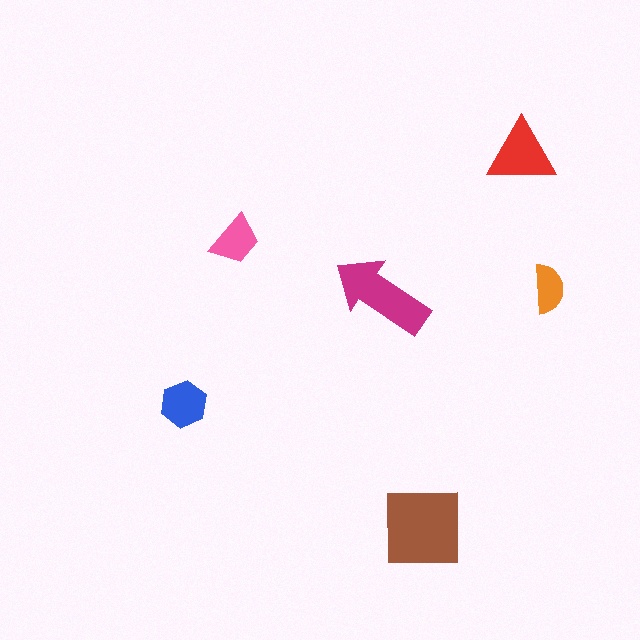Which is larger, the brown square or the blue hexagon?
The brown square.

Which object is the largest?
The brown square.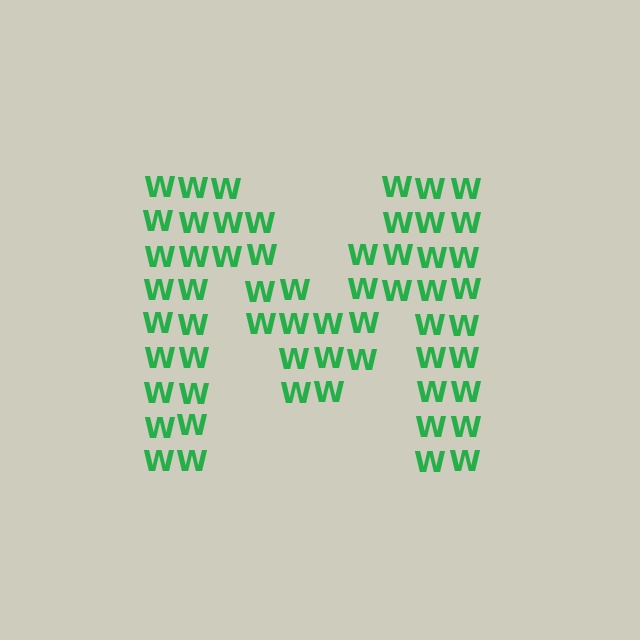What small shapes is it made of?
It is made of small letter W's.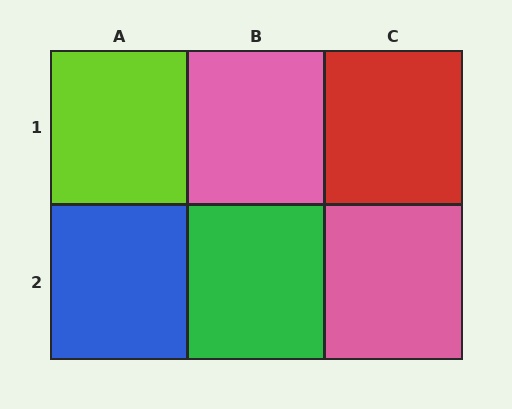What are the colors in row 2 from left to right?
Blue, green, pink.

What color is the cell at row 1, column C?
Red.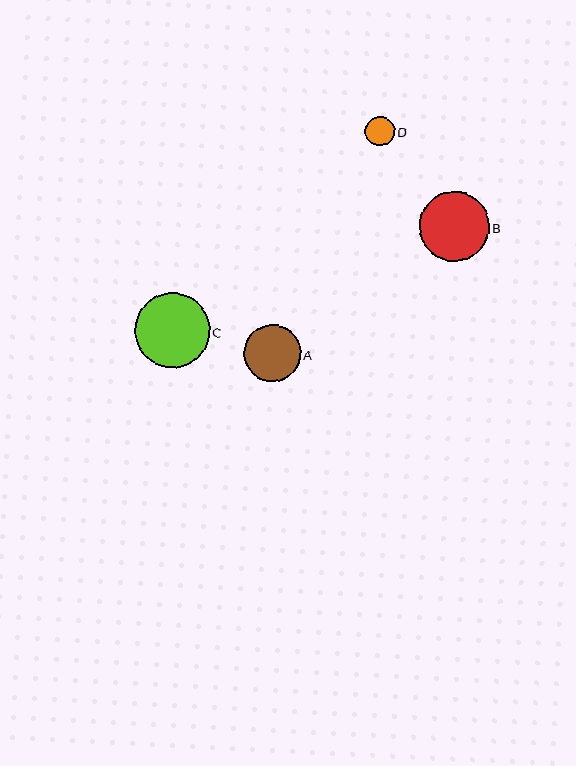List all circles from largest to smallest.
From largest to smallest: C, B, A, D.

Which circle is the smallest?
Circle D is the smallest with a size of approximately 29 pixels.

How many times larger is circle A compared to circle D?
Circle A is approximately 1.9 times the size of circle D.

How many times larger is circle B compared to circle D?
Circle B is approximately 2.4 times the size of circle D.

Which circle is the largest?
Circle C is the largest with a size of approximately 75 pixels.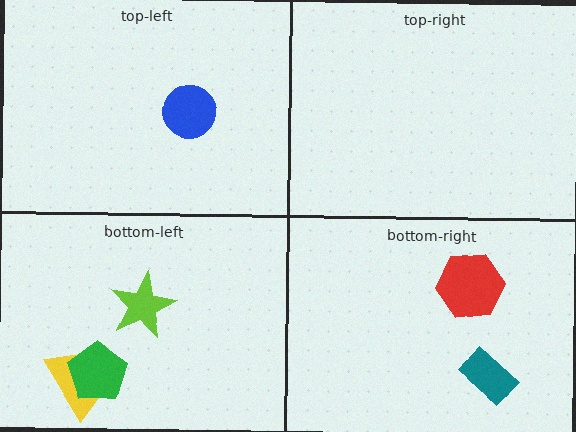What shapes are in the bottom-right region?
The teal rectangle, the red hexagon.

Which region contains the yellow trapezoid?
The bottom-left region.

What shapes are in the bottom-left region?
The lime star, the yellow trapezoid, the green pentagon.